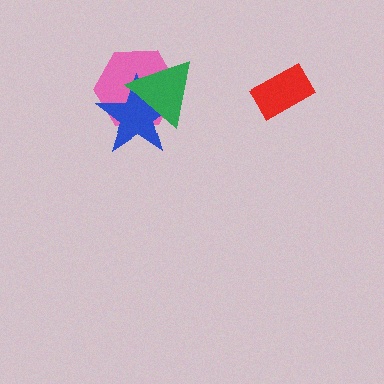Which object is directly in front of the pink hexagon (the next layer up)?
The blue star is directly in front of the pink hexagon.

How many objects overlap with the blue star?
2 objects overlap with the blue star.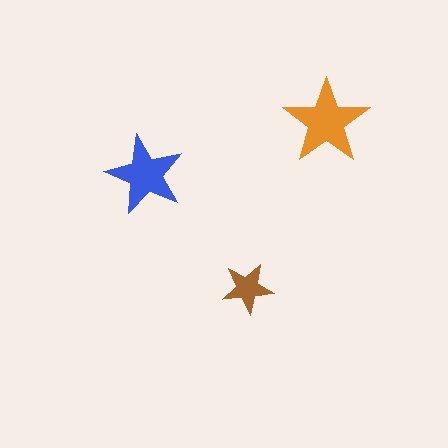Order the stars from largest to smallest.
the orange one, the blue one, the brown one.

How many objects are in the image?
There are 3 objects in the image.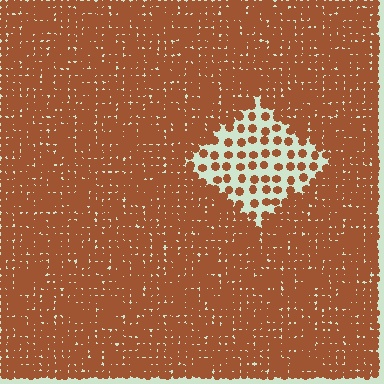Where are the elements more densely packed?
The elements are more densely packed outside the diamond boundary.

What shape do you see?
I see a diamond.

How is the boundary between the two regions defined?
The boundary is defined by a change in element density (approximately 3.2x ratio). All elements are the same color, size, and shape.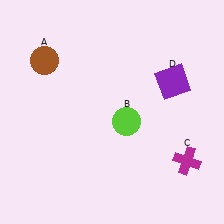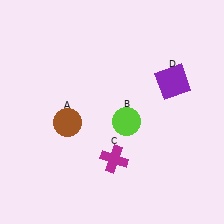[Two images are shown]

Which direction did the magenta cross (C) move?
The magenta cross (C) moved left.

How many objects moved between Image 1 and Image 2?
2 objects moved between the two images.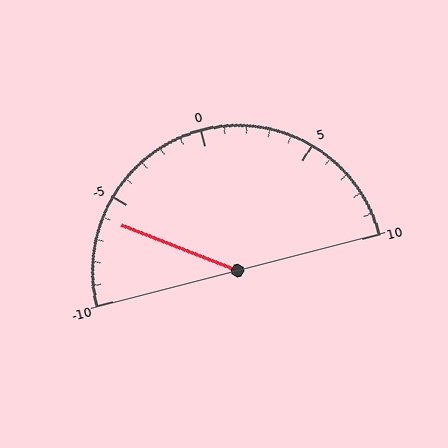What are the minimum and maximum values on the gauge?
The gauge ranges from -10 to 10.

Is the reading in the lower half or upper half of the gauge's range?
The reading is in the lower half of the range (-10 to 10).